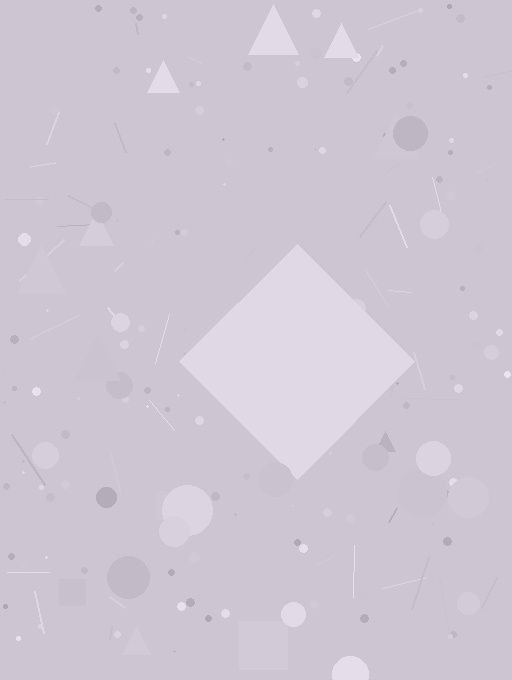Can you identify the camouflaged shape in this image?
The camouflaged shape is a diamond.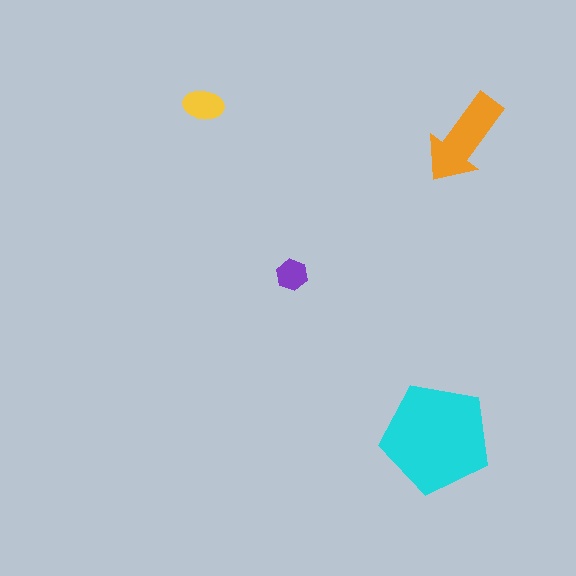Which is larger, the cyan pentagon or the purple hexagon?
The cyan pentagon.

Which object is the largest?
The cyan pentagon.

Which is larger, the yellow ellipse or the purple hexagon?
The yellow ellipse.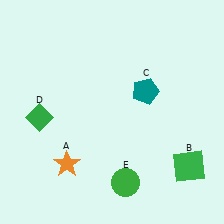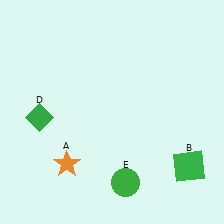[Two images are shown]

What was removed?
The teal pentagon (C) was removed in Image 2.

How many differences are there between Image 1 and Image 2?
There is 1 difference between the two images.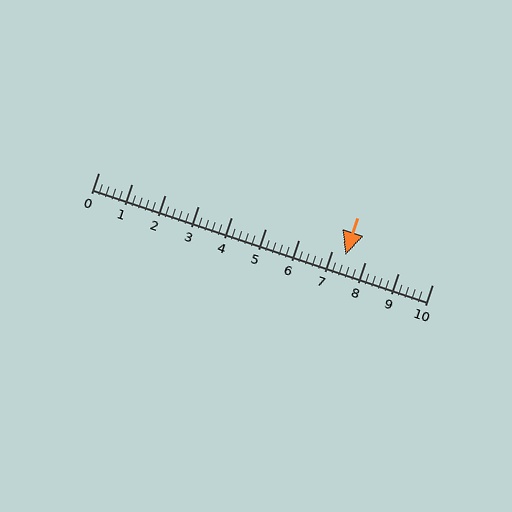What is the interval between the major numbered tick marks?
The major tick marks are spaced 1 units apart.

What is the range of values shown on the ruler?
The ruler shows values from 0 to 10.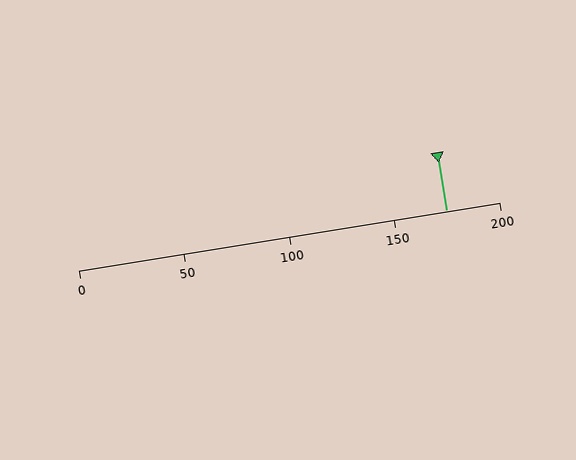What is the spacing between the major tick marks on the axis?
The major ticks are spaced 50 apart.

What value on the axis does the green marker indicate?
The marker indicates approximately 175.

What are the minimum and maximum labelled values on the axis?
The axis runs from 0 to 200.